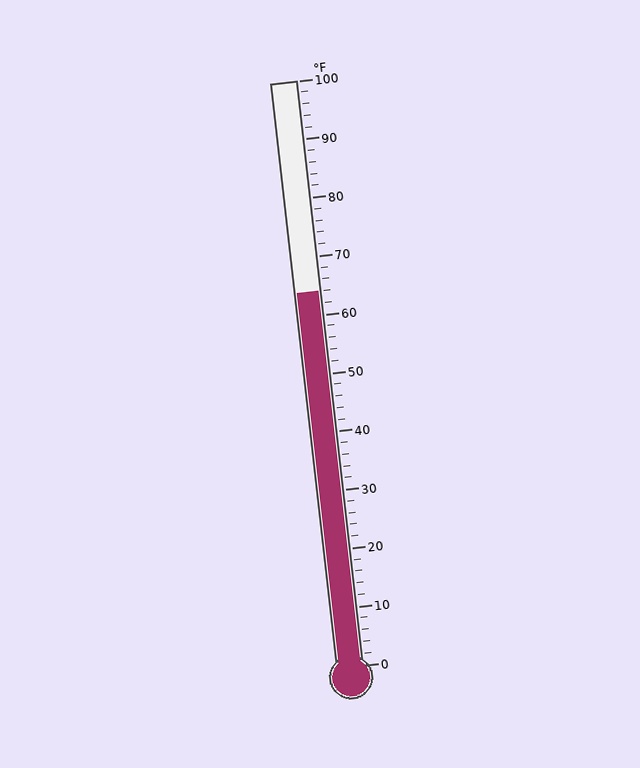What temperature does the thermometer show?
The thermometer shows approximately 64°F.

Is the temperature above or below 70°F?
The temperature is below 70°F.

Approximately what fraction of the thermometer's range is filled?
The thermometer is filled to approximately 65% of its range.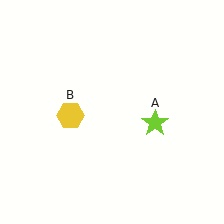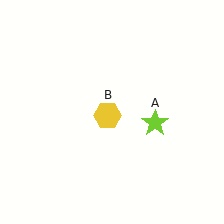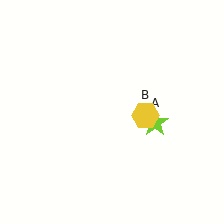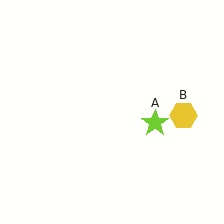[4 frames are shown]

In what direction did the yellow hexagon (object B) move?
The yellow hexagon (object B) moved right.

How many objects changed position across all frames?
1 object changed position: yellow hexagon (object B).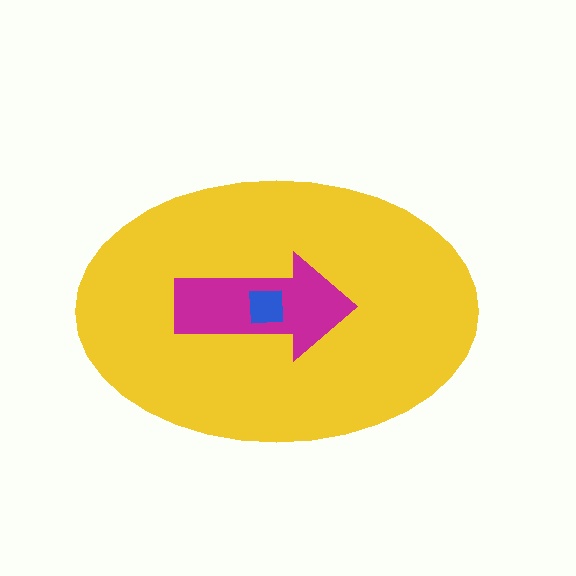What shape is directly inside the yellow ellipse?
The magenta arrow.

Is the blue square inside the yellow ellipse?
Yes.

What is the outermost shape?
The yellow ellipse.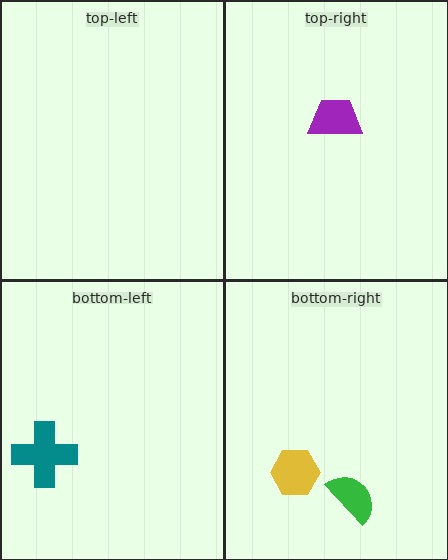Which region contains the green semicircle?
The bottom-right region.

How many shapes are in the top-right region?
1.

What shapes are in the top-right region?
The purple trapezoid.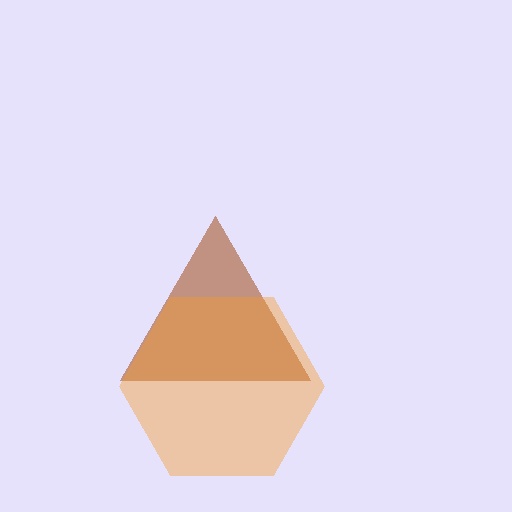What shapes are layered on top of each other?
The layered shapes are: a brown triangle, an orange hexagon.